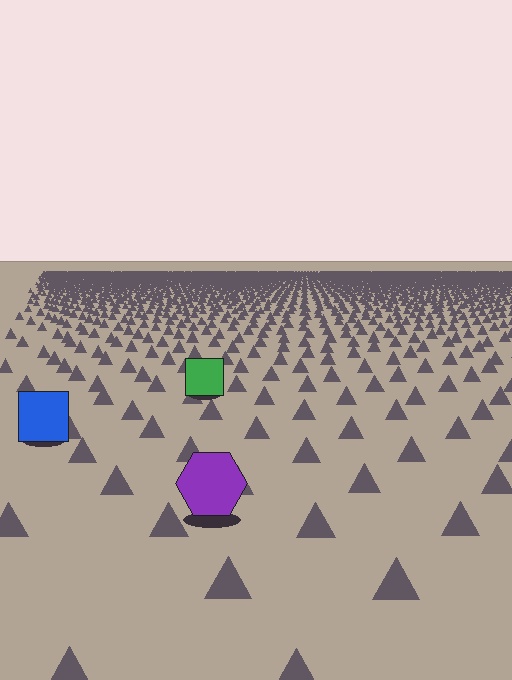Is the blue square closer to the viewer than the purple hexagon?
No. The purple hexagon is closer — you can tell from the texture gradient: the ground texture is coarser near it.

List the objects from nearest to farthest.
From nearest to farthest: the purple hexagon, the blue square, the green square.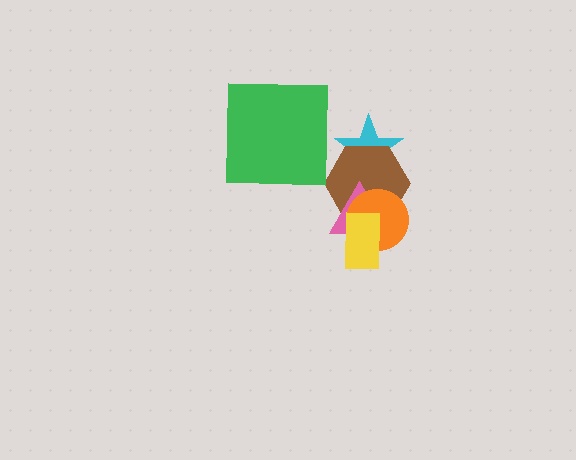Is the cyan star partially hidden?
Yes, it is partially covered by another shape.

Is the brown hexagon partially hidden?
Yes, it is partially covered by another shape.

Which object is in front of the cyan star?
The brown hexagon is in front of the cyan star.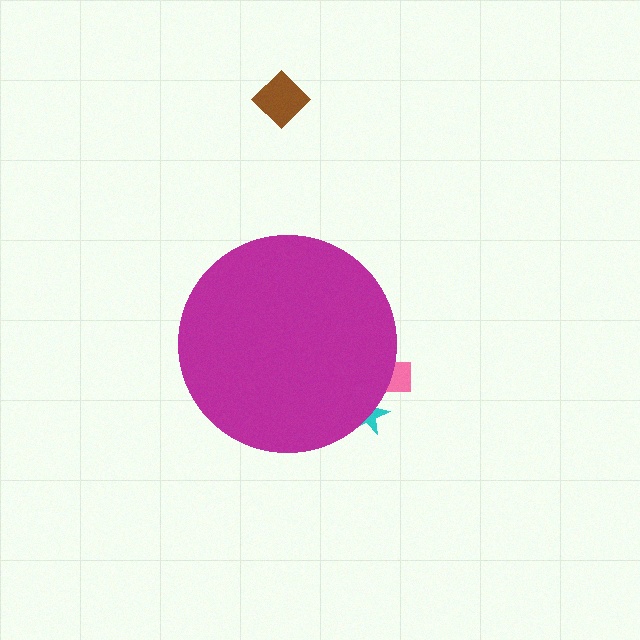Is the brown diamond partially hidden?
No, the brown diamond is fully visible.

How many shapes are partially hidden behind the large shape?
2 shapes are partially hidden.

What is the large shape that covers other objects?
A magenta circle.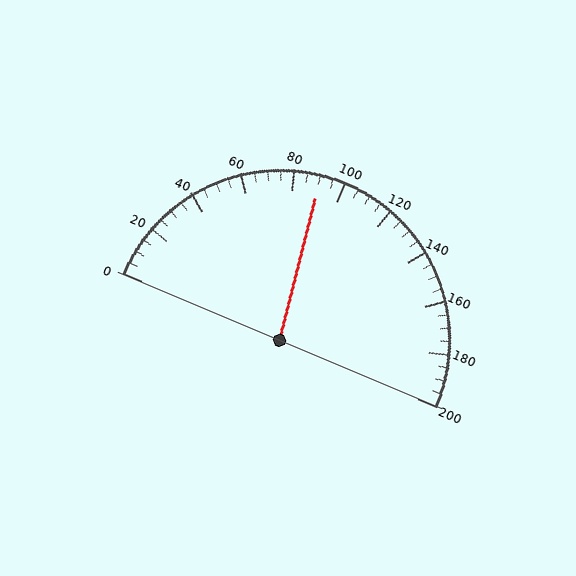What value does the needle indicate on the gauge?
The needle indicates approximately 90.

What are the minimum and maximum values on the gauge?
The gauge ranges from 0 to 200.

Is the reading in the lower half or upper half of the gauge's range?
The reading is in the lower half of the range (0 to 200).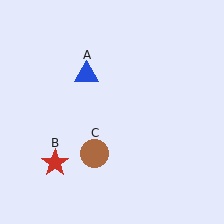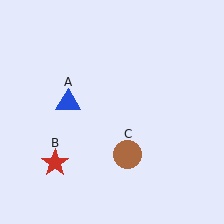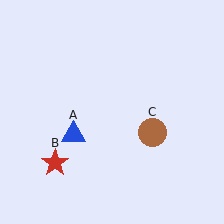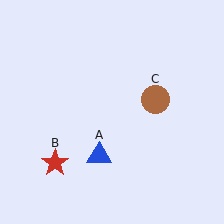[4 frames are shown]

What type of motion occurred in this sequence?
The blue triangle (object A), brown circle (object C) rotated counterclockwise around the center of the scene.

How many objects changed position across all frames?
2 objects changed position: blue triangle (object A), brown circle (object C).